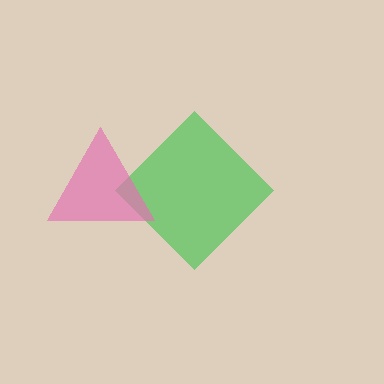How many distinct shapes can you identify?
There are 2 distinct shapes: a green diamond, a pink triangle.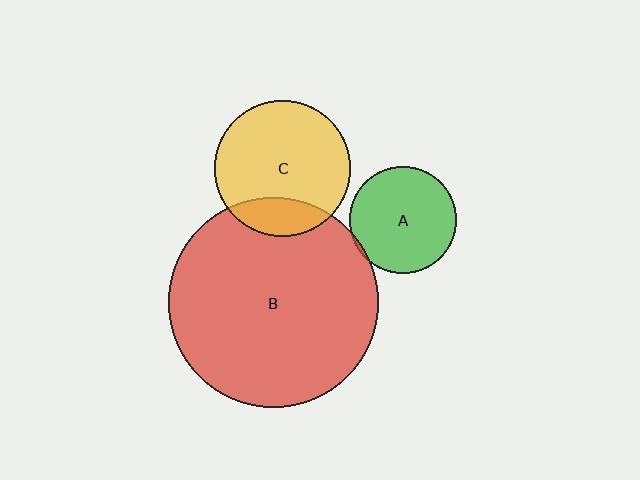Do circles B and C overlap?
Yes.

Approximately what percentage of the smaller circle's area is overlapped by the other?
Approximately 20%.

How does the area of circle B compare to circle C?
Approximately 2.4 times.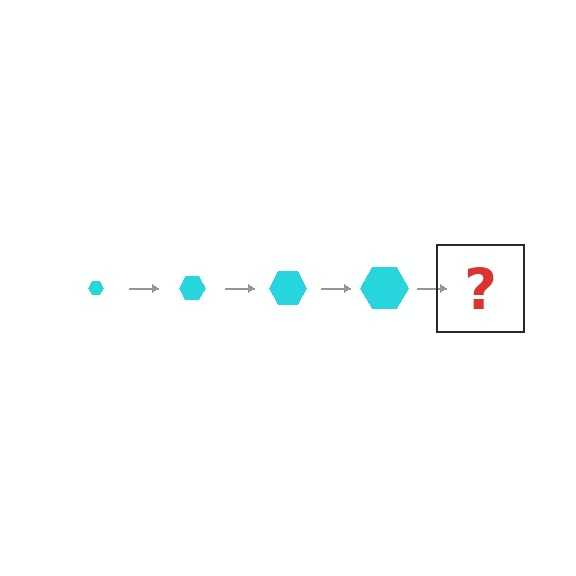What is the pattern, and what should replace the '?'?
The pattern is that the hexagon gets progressively larger each step. The '?' should be a cyan hexagon, larger than the previous one.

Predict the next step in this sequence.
The next step is a cyan hexagon, larger than the previous one.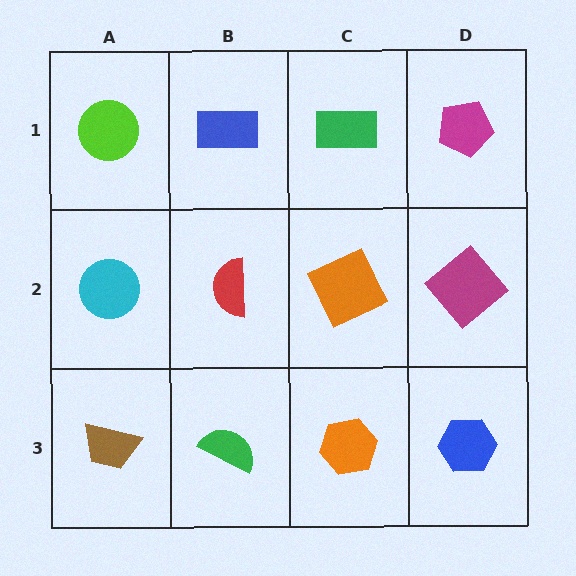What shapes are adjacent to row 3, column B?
A red semicircle (row 2, column B), a brown trapezoid (row 3, column A), an orange hexagon (row 3, column C).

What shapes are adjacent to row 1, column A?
A cyan circle (row 2, column A), a blue rectangle (row 1, column B).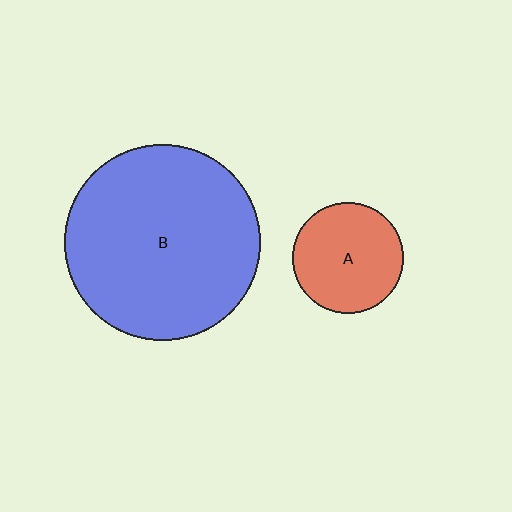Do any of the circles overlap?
No, none of the circles overlap.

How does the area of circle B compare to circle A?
Approximately 3.1 times.